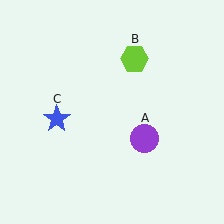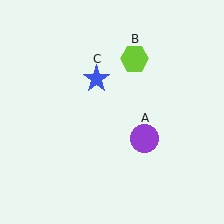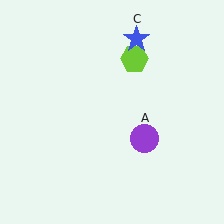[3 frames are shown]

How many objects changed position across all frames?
1 object changed position: blue star (object C).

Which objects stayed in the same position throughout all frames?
Purple circle (object A) and lime hexagon (object B) remained stationary.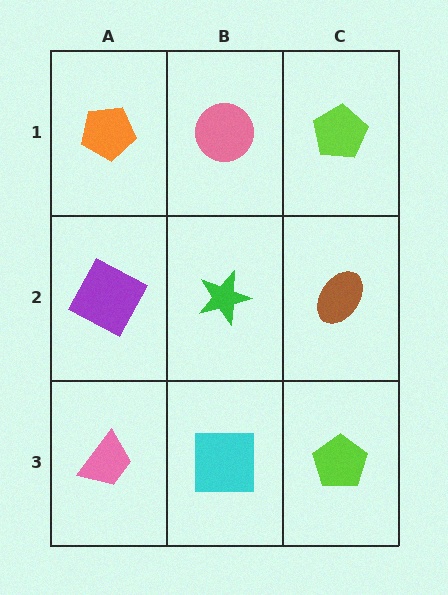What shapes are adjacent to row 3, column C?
A brown ellipse (row 2, column C), a cyan square (row 3, column B).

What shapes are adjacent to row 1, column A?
A purple square (row 2, column A), a pink circle (row 1, column B).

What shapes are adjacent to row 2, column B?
A pink circle (row 1, column B), a cyan square (row 3, column B), a purple square (row 2, column A), a brown ellipse (row 2, column C).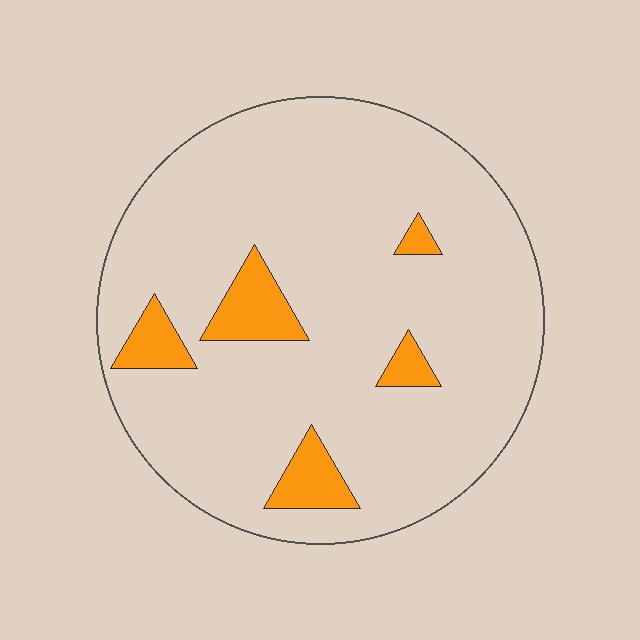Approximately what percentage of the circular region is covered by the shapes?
Approximately 10%.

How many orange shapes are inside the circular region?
5.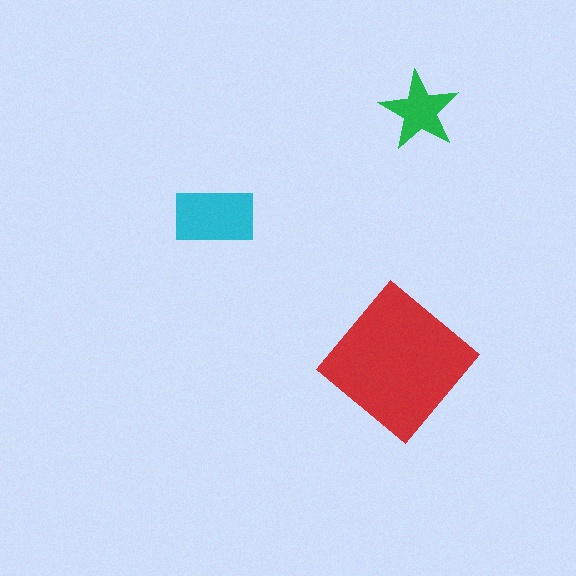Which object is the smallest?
The green star.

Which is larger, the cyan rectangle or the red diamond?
The red diamond.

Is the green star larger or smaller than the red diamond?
Smaller.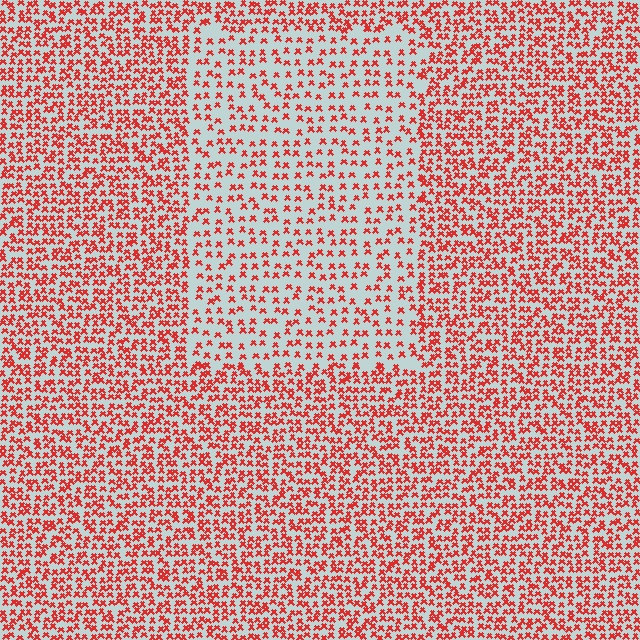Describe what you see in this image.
The image contains small red elements arranged at two different densities. A rectangle-shaped region is visible where the elements are less densely packed than the surrounding area.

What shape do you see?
I see a rectangle.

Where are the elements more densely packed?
The elements are more densely packed outside the rectangle boundary.